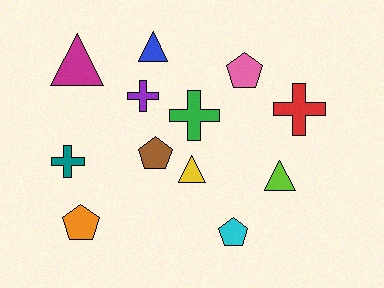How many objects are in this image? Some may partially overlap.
There are 12 objects.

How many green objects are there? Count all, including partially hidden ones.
There is 1 green object.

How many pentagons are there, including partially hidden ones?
There are 4 pentagons.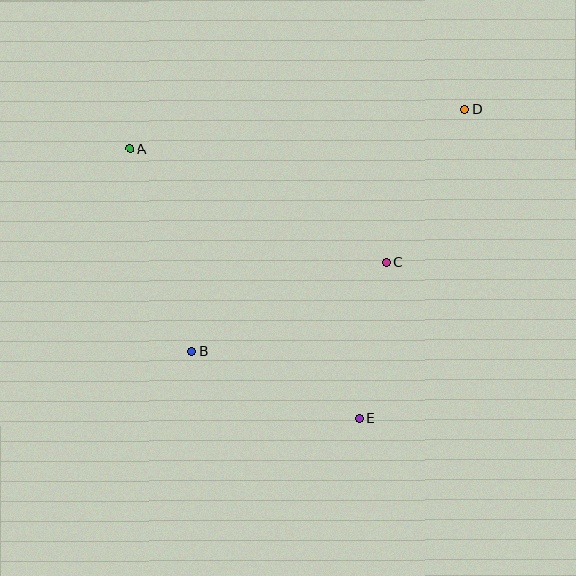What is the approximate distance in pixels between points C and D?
The distance between C and D is approximately 172 pixels.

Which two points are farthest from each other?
Points B and D are farthest from each other.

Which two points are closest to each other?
Points C and E are closest to each other.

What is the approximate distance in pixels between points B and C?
The distance between B and C is approximately 214 pixels.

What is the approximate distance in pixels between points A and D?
The distance between A and D is approximately 338 pixels.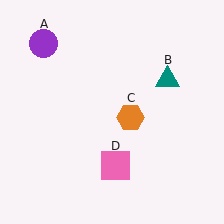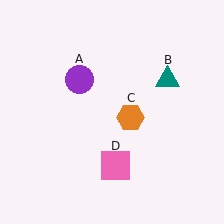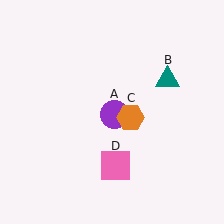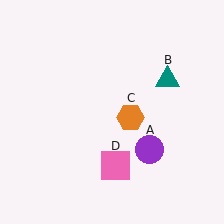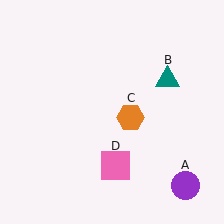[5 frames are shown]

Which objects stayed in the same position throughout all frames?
Teal triangle (object B) and orange hexagon (object C) and pink square (object D) remained stationary.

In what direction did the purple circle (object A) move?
The purple circle (object A) moved down and to the right.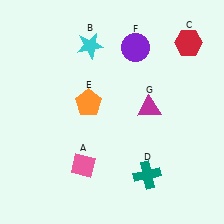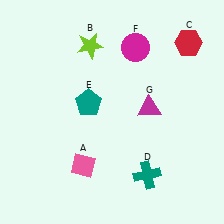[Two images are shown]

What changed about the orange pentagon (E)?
In Image 1, E is orange. In Image 2, it changed to teal.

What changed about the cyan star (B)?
In Image 1, B is cyan. In Image 2, it changed to lime.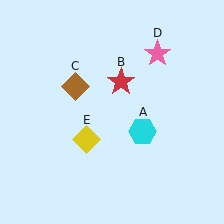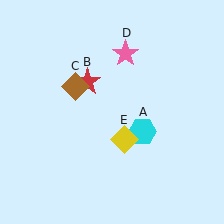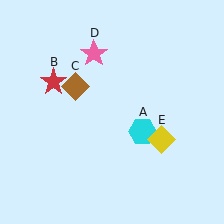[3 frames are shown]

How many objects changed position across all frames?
3 objects changed position: red star (object B), pink star (object D), yellow diamond (object E).